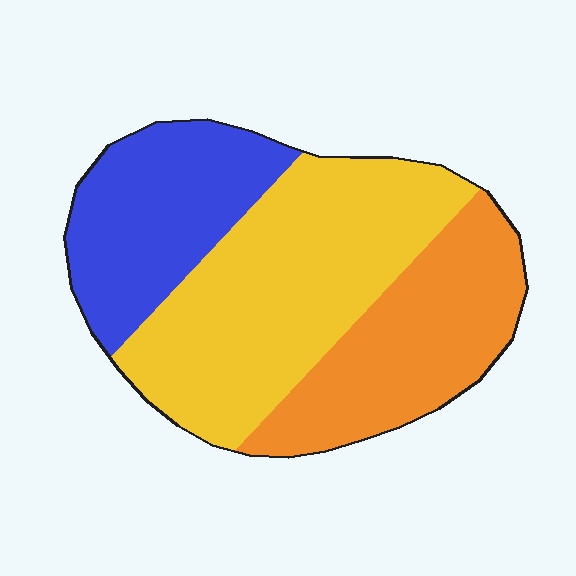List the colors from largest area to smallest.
From largest to smallest: yellow, orange, blue.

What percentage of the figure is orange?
Orange covers about 30% of the figure.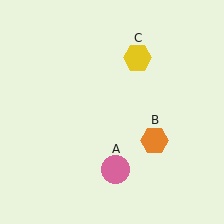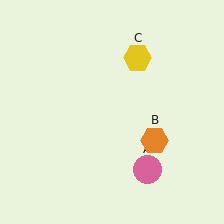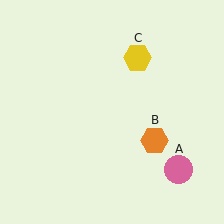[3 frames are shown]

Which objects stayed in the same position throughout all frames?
Orange hexagon (object B) and yellow hexagon (object C) remained stationary.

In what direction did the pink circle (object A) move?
The pink circle (object A) moved right.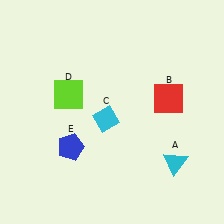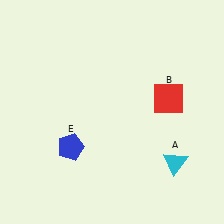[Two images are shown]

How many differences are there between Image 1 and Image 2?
There are 2 differences between the two images.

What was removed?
The lime square (D), the cyan diamond (C) were removed in Image 2.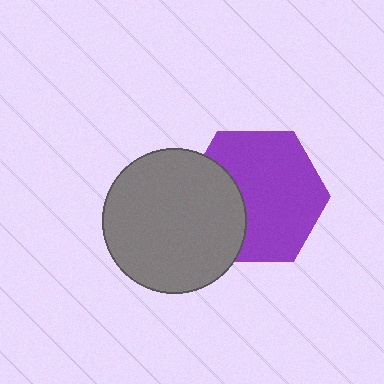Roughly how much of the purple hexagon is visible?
Most of it is visible (roughly 70%).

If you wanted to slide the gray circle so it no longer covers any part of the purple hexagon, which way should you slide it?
Slide it left — that is the most direct way to separate the two shapes.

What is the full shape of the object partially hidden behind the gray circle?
The partially hidden object is a purple hexagon.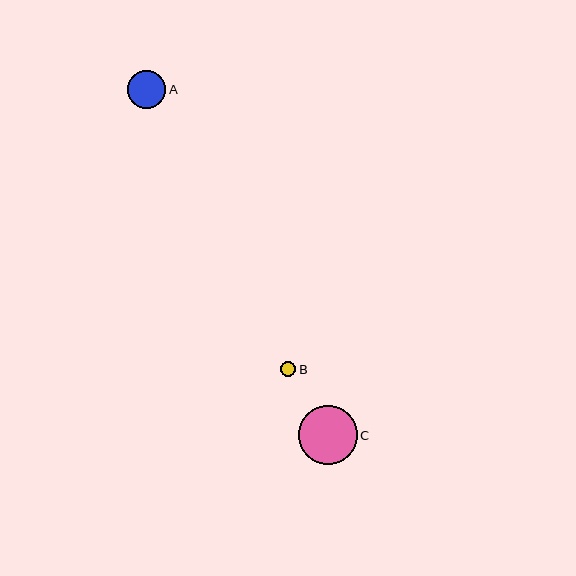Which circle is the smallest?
Circle B is the smallest with a size of approximately 15 pixels.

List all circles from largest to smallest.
From largest to smallest: C, A, B.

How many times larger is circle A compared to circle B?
Circle A is approximately 2.5 times the size of circle B.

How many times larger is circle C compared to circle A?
Circle C is approximately 1.5 times the size of circle A.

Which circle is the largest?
Circle C is the largest with a size of approximately 58 pixels.